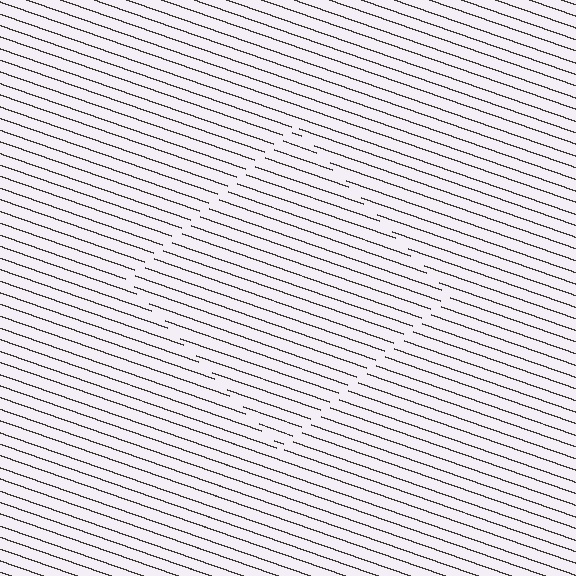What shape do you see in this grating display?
An illusory square. The interior of the shape contains the same grating, shifted by half a period — the contour is defined by the phase discontinuity where line-ends from the inner and outer gratings abut.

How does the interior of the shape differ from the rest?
The interior of the shape contains the same grating, shifted by half a period — the contour is defined by the phase discontinuity where line-ends from the inner and outer gratings abut.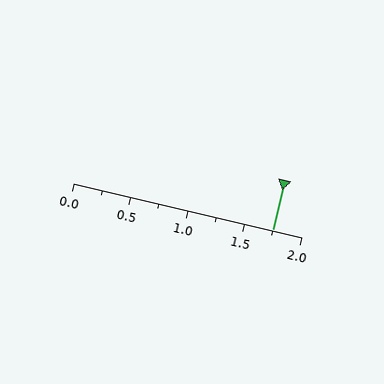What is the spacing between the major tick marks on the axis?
The major ticks are spaced 0.5 apart.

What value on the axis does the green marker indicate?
The marker indicates approximately 1.75.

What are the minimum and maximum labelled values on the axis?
The axis runs from 0.0 to 2.0.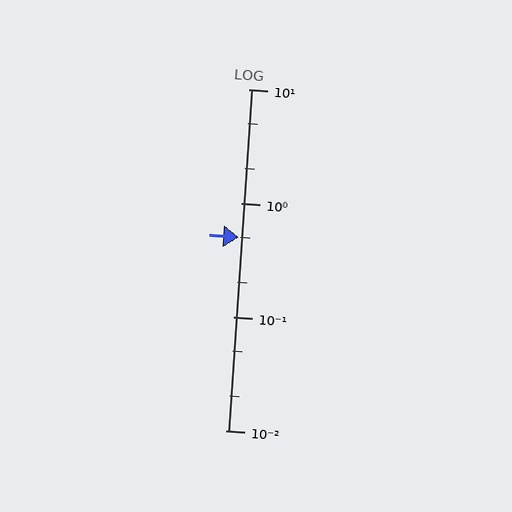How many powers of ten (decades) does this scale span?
The scale spans 3 decades, from 0.01 to 10.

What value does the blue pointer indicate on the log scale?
The pointer indicates approximately 0.5.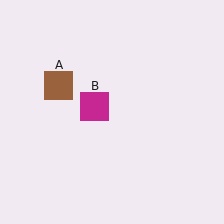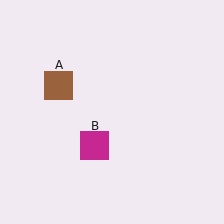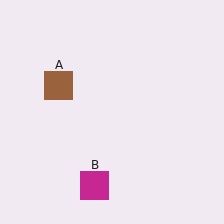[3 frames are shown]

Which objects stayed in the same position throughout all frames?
Brown square (object A) remained stationary.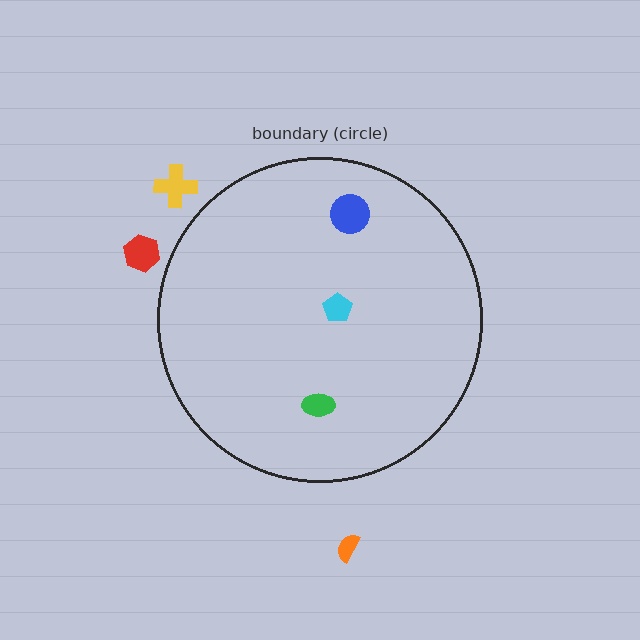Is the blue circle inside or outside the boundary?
Inside.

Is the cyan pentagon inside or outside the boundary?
Inside.